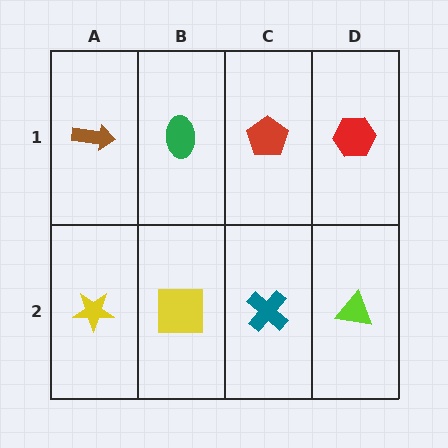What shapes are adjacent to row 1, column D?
A lime triangle (row 2, column D), a red pentagon (row 1, column C).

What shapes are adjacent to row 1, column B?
A yellow square (row 2, column B), a brown arrow (row 1, column A), a red pentagon (row 1, column C).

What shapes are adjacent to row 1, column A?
A yellow star (row 2, column A), a green ellipse (row 1, column B).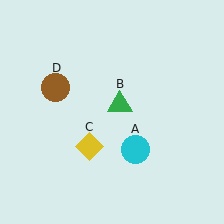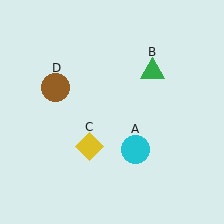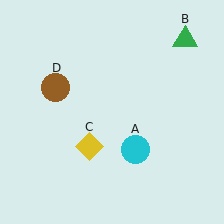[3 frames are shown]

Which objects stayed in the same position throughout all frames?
Cyan circle (object A) and yellow diamond (object C) and brown circle (object D) remained stationary.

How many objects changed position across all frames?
1 object changed position: green triangle (object B).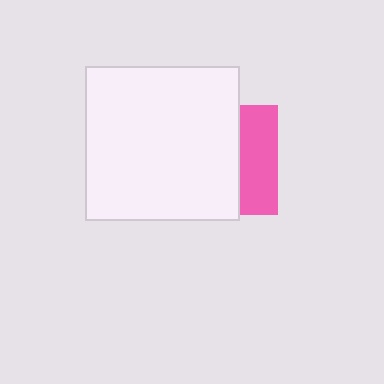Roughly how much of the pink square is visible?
A small part of it is visible (roughly 35%).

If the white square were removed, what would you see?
You would see the complete pink square.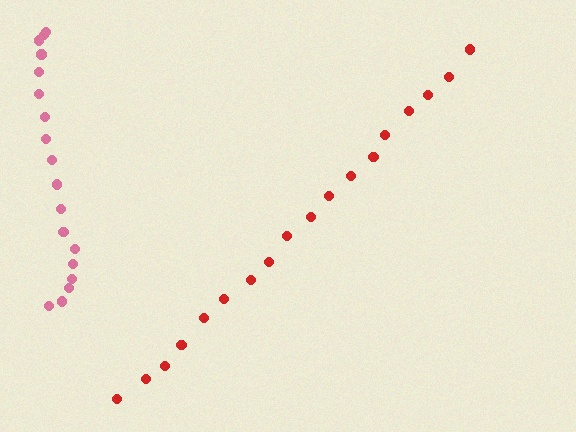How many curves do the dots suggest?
There are 2 distinct paths.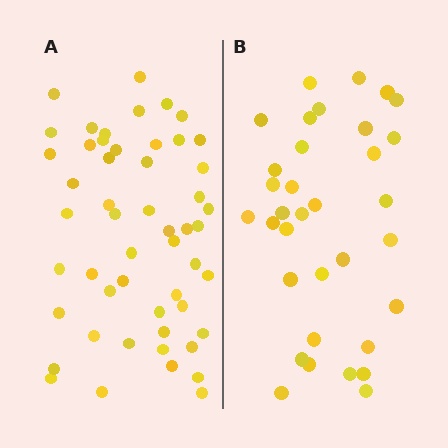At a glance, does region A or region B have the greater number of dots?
Region A (the left region) has more dots.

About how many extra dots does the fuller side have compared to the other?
Region A has approximately 20 more dots than region B.